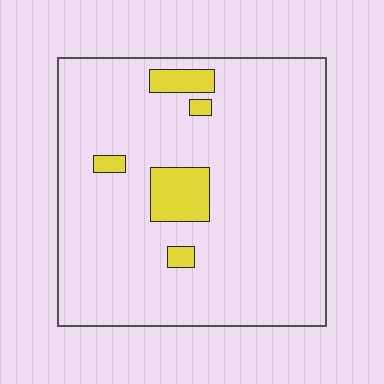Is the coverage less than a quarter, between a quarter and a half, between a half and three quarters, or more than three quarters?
Less than a quarter.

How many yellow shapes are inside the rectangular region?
5.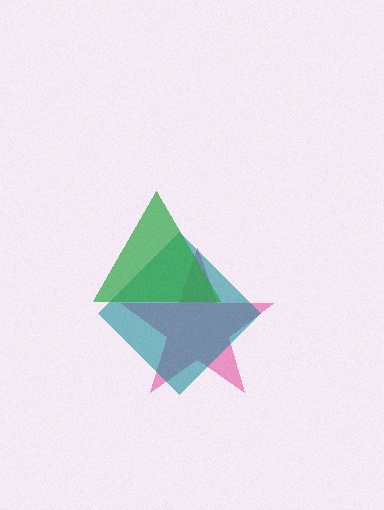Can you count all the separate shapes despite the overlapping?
Yes, there are 3 separate shapes.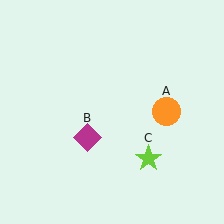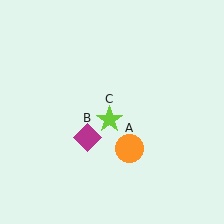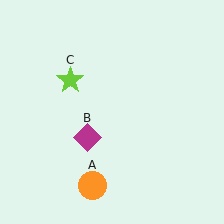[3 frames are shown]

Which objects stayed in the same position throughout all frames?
Magenta diamond (object B) remained stationary.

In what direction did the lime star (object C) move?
The lime star (object C) moved up and to the left.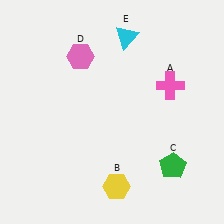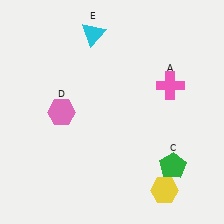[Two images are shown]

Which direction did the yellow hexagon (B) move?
The yellow hexagon (B) moved right.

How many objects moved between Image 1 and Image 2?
3 objects moved between the two images.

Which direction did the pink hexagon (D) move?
The pink hexagon (D) moved down.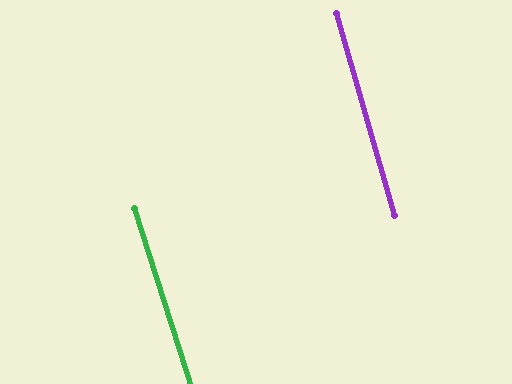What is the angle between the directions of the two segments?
Approximately 2 degrees.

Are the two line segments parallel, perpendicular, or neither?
Parallel — their directions differ by only 1.6°.